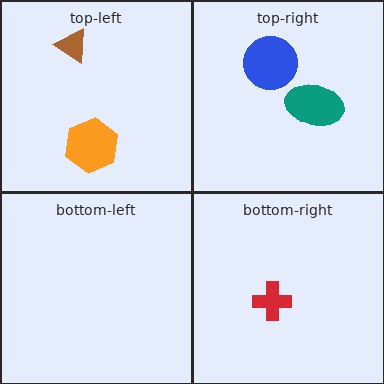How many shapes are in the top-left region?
2.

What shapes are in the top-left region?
The brown triangle, the orange hexagon.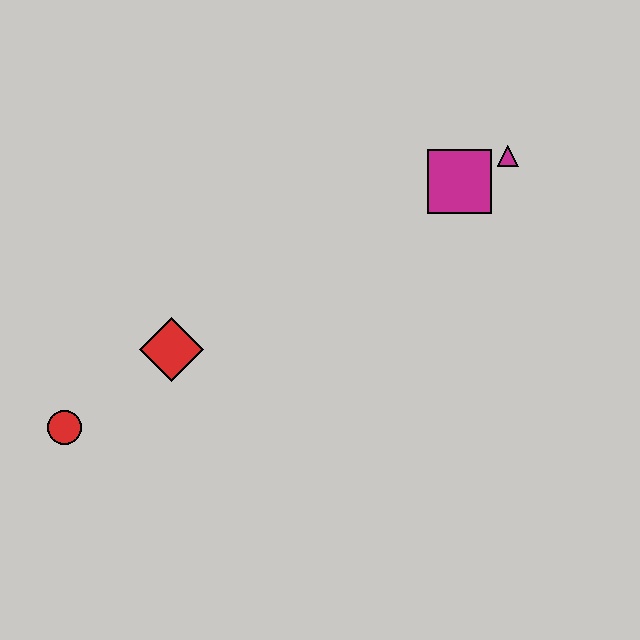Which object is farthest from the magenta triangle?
The red circle is farthest from the magenta triangle.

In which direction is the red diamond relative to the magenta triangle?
The red diamond is to the left of the magenta triangle.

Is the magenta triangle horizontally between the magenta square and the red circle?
No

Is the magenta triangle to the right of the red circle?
Yes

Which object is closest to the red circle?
The red diamond is closest to the red circle.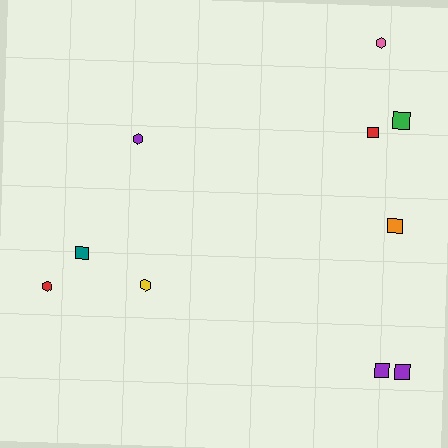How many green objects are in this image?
There is 1 green object.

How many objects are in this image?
There are 10 objects.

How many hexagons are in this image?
There are 4 hexagons.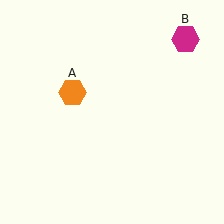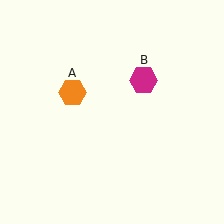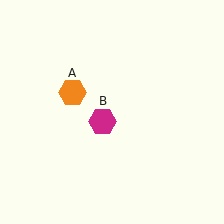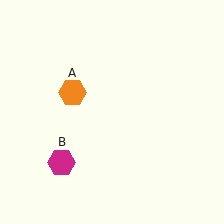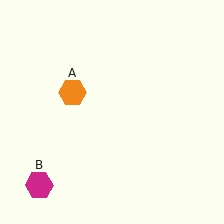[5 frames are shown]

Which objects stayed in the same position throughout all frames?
Orange hexagon (object A) remained stationary.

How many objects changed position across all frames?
1 object changed position: magenta hexagon (object B).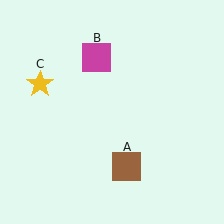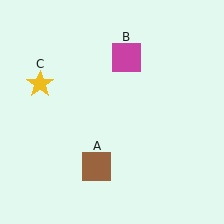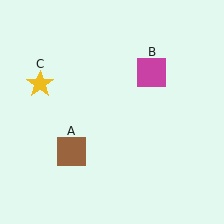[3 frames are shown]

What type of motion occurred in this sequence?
The brown square (object A), magenta square (object B) rotated clockwise around the center of the scene.